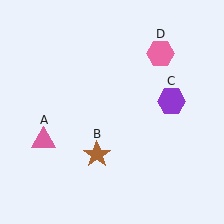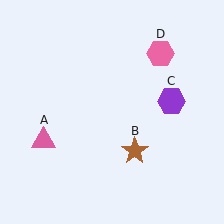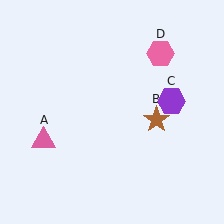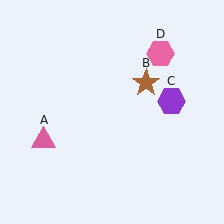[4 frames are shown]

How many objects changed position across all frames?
1 object changed position: brown star (object B).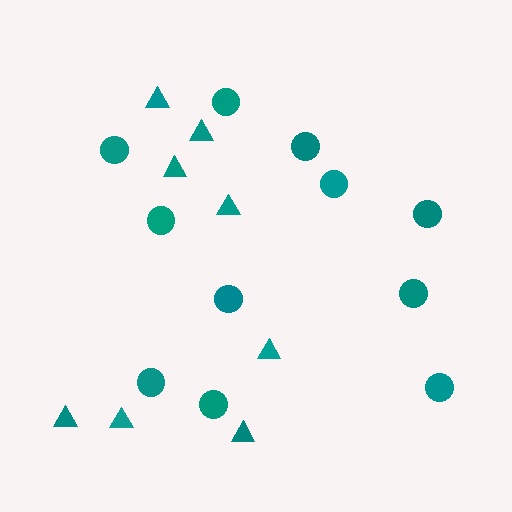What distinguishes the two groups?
There are 2 groups: one group of circles (11) and one group of triangles (8).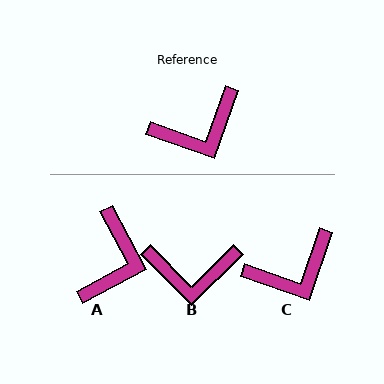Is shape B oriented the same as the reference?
No, it is off by about 26 degrees.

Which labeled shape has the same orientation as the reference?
C.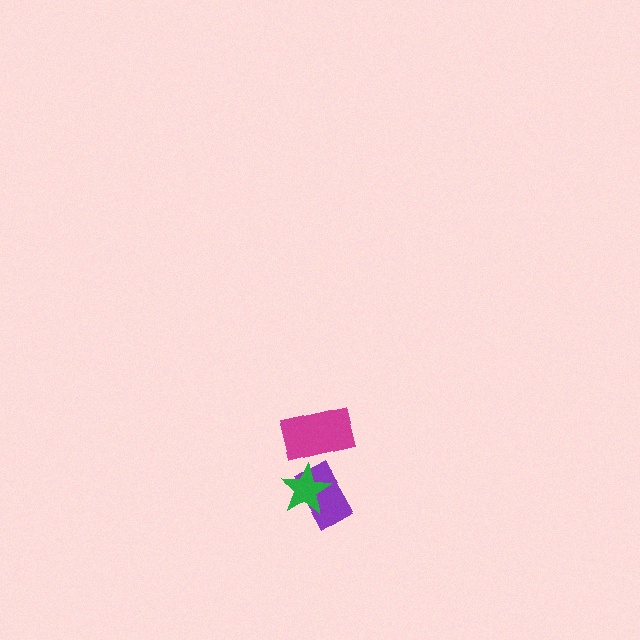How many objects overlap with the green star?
1 object overlaps with the green star.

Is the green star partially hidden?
No, no other shape covers it.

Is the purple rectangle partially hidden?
Yes, it is partially covered by another shape.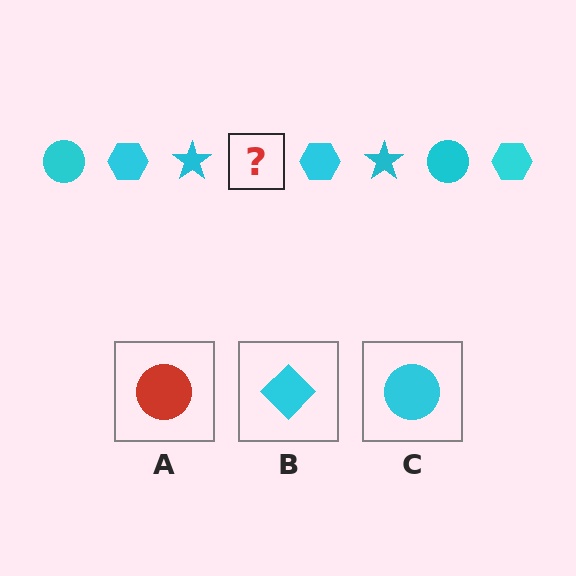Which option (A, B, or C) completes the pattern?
C.